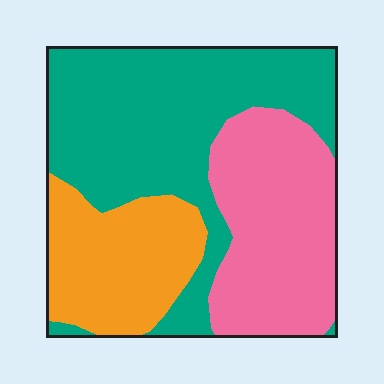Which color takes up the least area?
Orange, at roughly 25%.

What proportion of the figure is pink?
Pink takes up between a quarter and a half of the figure.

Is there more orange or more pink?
Pink.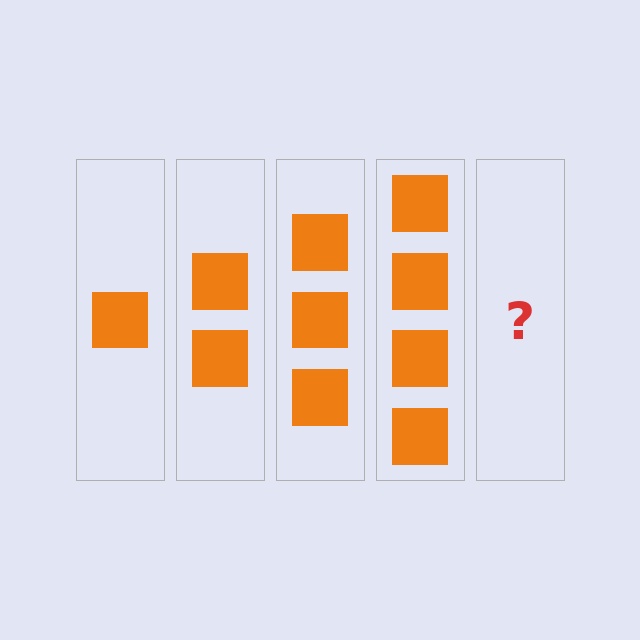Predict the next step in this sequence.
The next step is 5 squares.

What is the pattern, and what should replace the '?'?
The pattern is that each step adds one more square. The '?' should be 5 squares.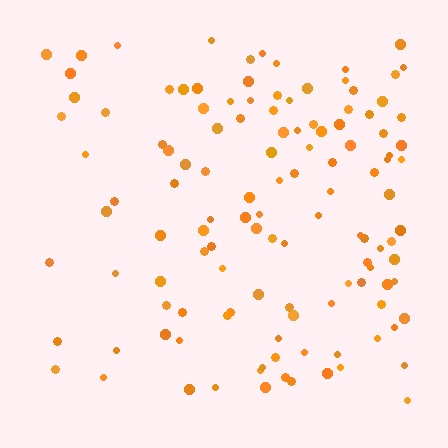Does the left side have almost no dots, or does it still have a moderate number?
Still a moderate number, just noticeably fewer than the right.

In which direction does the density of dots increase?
From left to right, with the right side densest.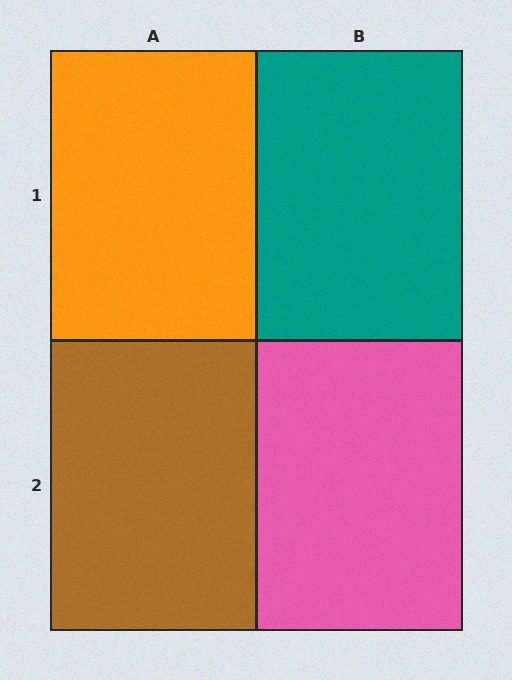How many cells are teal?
1 cell is teal.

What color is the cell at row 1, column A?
Orange.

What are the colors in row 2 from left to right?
Brown, pink.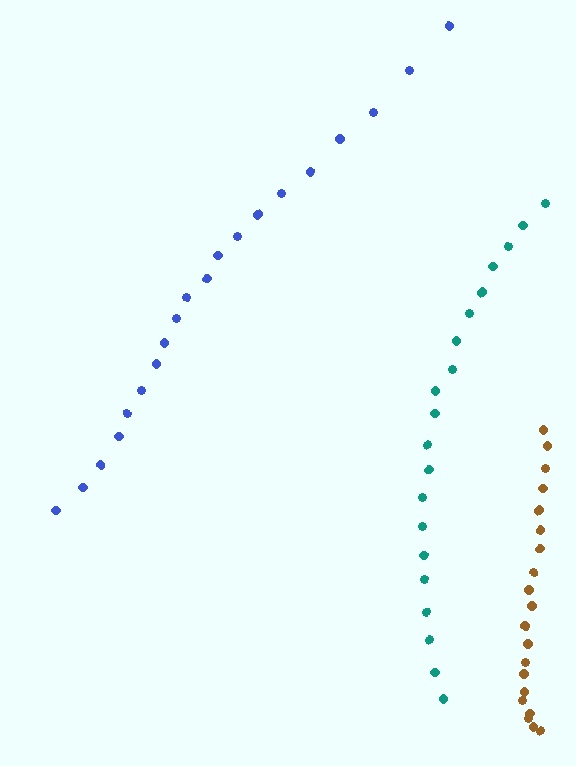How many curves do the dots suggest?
There are 3 distinct paths.